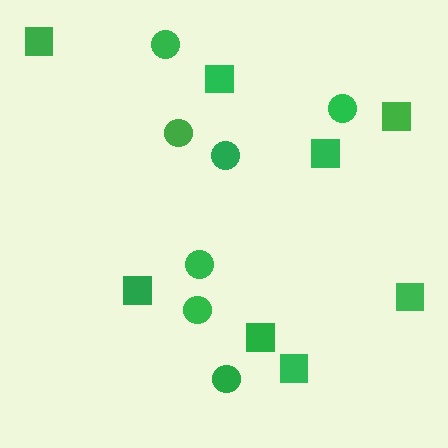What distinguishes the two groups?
There are 2 groups: one group of squares (8) and one group of circles (7).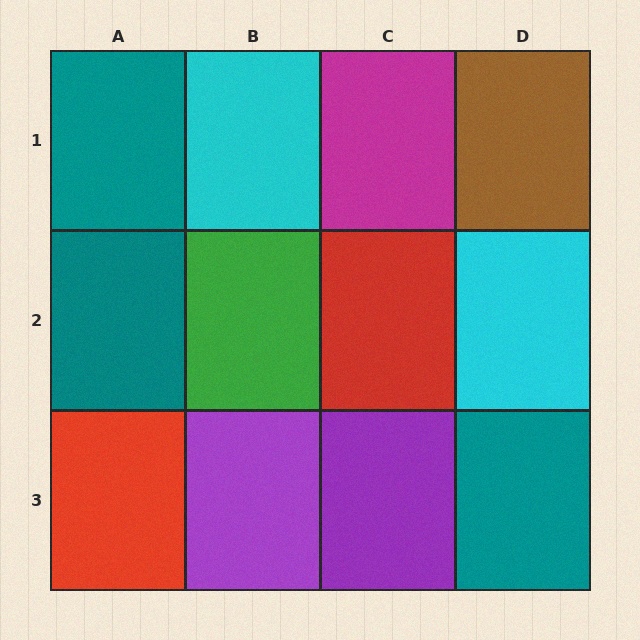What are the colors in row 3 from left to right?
Red, purple, purple, teal.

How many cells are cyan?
2 cells are cyan.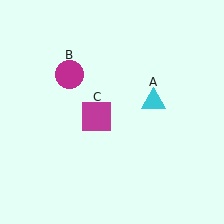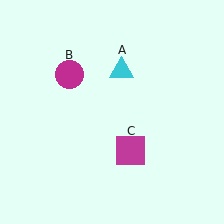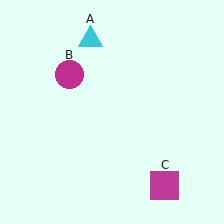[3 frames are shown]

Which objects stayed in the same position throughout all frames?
Magenta circle (object B) remained stationary.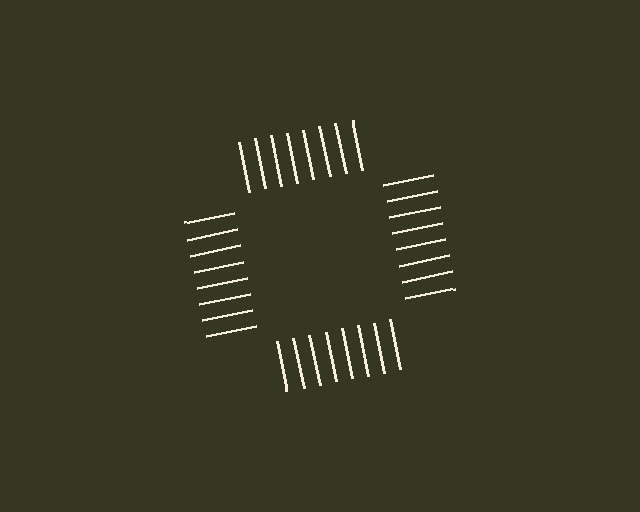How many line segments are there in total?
32 — 8 along each of the 4 edges.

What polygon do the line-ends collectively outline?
An illusory square — the line segments terminate on its edges but no continuous stroke is drawn.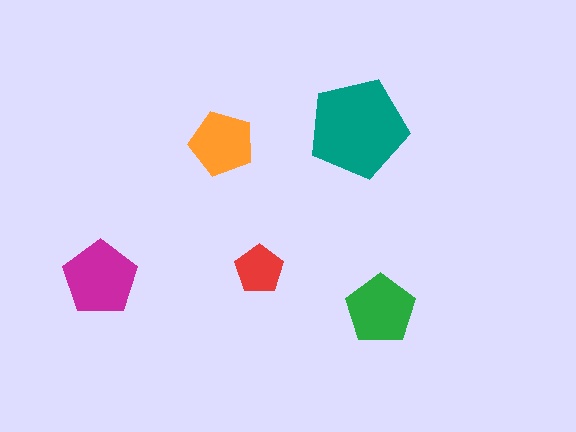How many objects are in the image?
There are 5 objects in the image.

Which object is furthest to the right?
The green pentagon is rightmost.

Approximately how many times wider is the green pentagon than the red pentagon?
About 1.5 times wider.